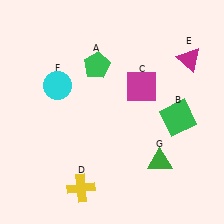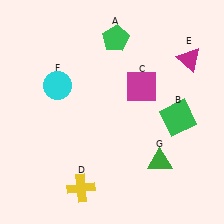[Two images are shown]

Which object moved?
The green pentagon (A) moved up.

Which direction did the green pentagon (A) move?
The green pentagon (A) moved up.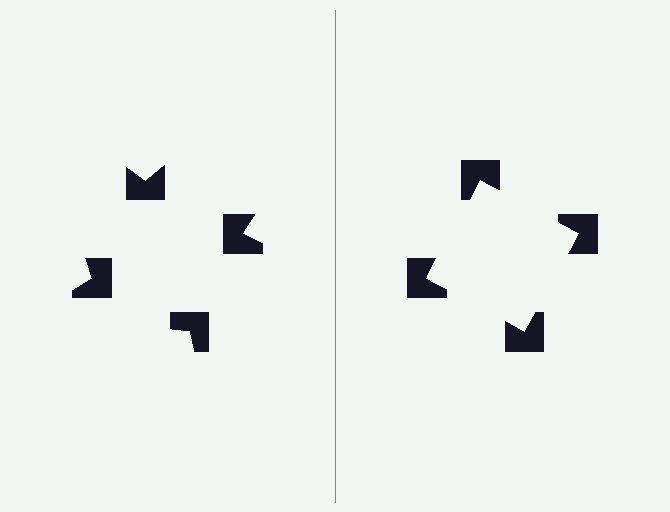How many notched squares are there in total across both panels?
8 — 4 on each side.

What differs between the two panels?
The notched squares are positioned identically on both sides; only the wedge orientations differ. On the right they align to a square; on the left they are misaligned.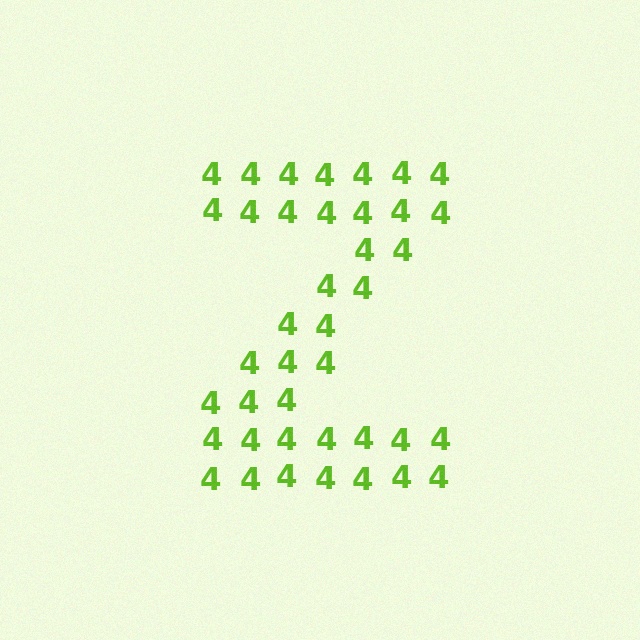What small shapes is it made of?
It is made of small digit 4's.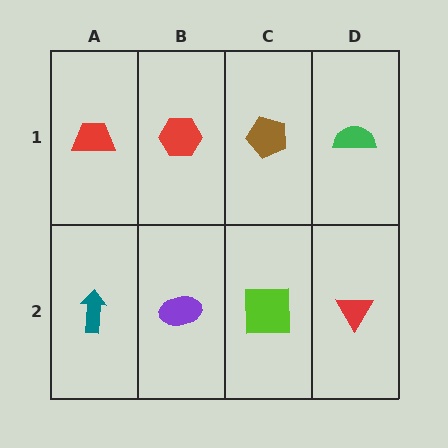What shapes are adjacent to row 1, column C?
A lime square (row 2, column C), a red hexagon (row 1, column B), a green semicircle (row 1, column D).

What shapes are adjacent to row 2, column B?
A red hexagon (row 1, column B), a teal arrow (row 2, column A), a lime square (row 2, column C).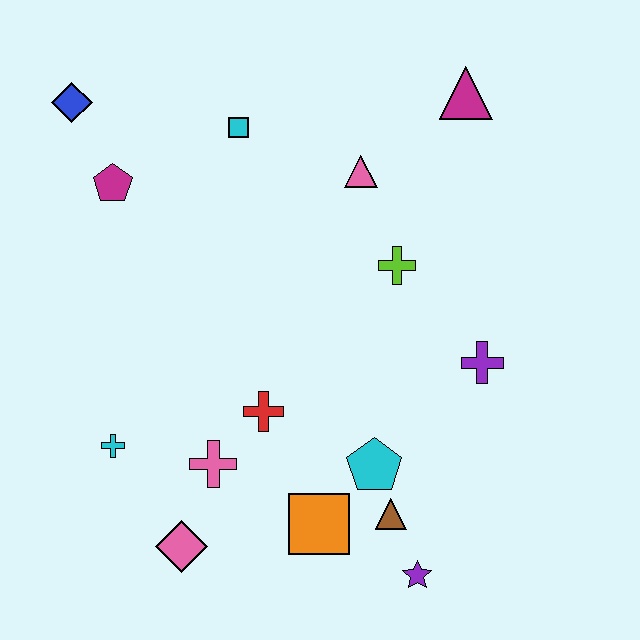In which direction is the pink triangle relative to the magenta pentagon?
The pink triangle is to the right of the magenta pentagon.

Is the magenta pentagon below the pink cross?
No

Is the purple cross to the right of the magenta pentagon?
Yes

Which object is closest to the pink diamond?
The pink cross is closest to the pink diamond.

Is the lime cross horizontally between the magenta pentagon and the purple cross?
Yes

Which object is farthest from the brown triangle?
The blue diamond is farthest from the brown triangle.